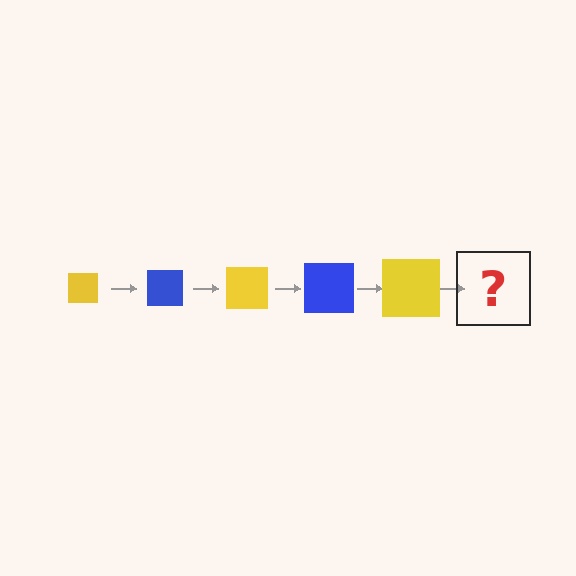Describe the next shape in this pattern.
It should be a blue square, larger than the previous one.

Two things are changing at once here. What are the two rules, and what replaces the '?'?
The two rules are that the square grows larger each step and the color cycles through yellow and blue. The '?' should be a blue square, larger than the previous one.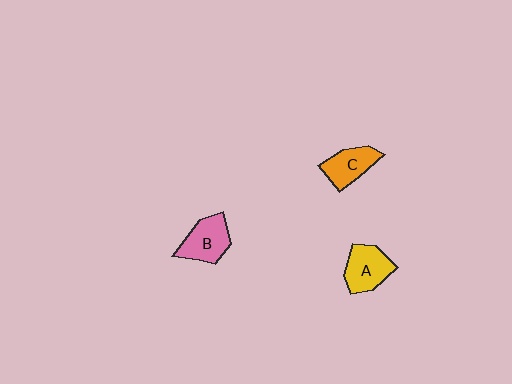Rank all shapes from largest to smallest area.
From largest to smallest: B (pink), A (yellow), C (orange).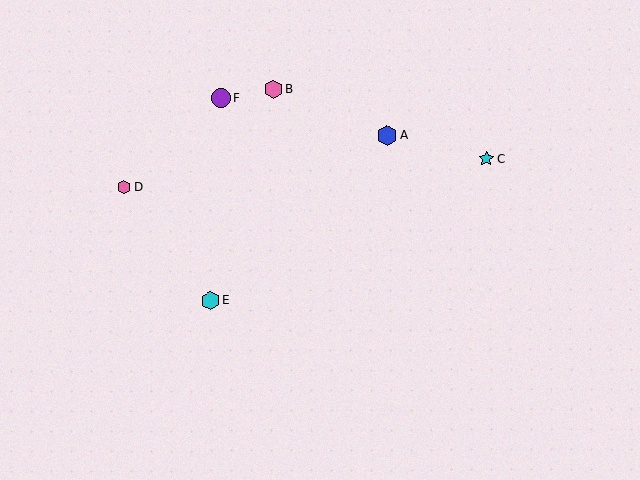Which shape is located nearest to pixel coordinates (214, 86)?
The purple circle (labeled F) at (221, 99) is nearest to that location.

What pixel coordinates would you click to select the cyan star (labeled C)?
Click at (486, 159) to select the cyan star C.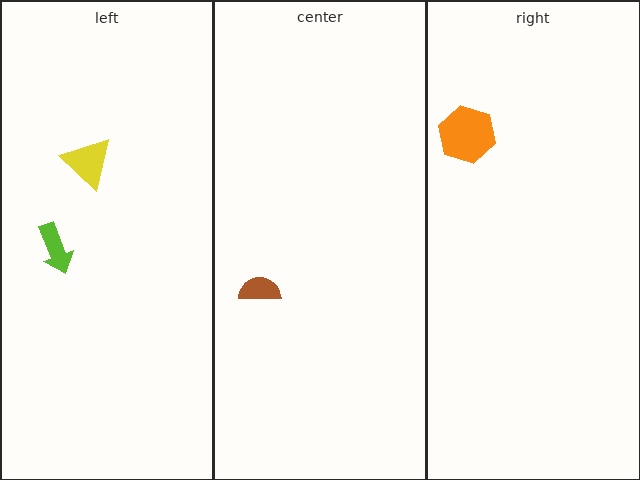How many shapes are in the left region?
2.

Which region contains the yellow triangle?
The left region.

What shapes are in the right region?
The orange hexagon.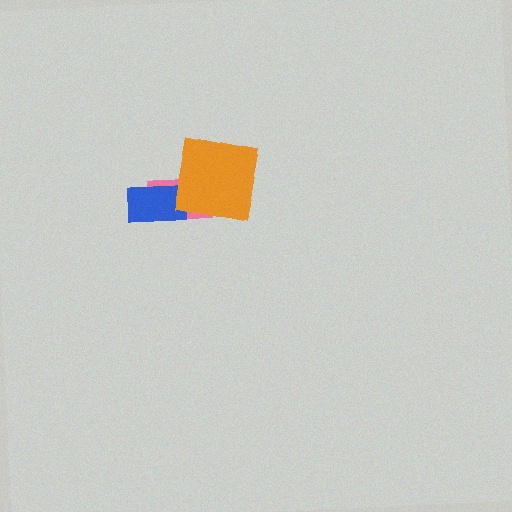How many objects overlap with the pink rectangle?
2 objects overlap with the pink rectangle.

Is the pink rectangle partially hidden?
Yes, it is partially covered by another shape.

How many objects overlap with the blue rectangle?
1 object overlaps with the blue rectangle.